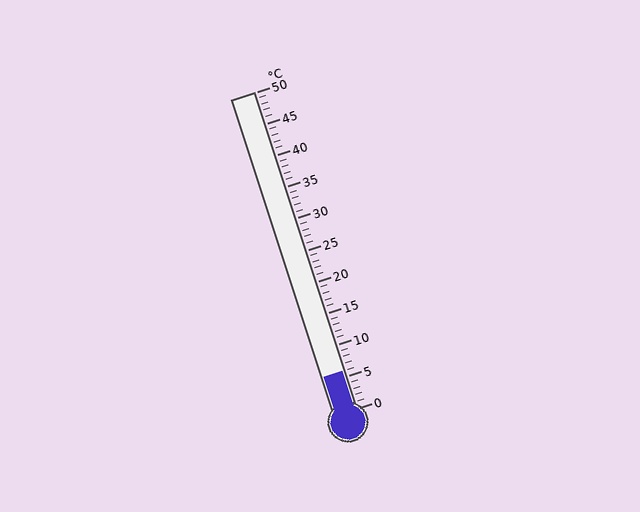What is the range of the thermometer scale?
The thermometer scale ranges from 0°C to 50°C.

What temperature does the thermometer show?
The thermometer shows approximately 6°C.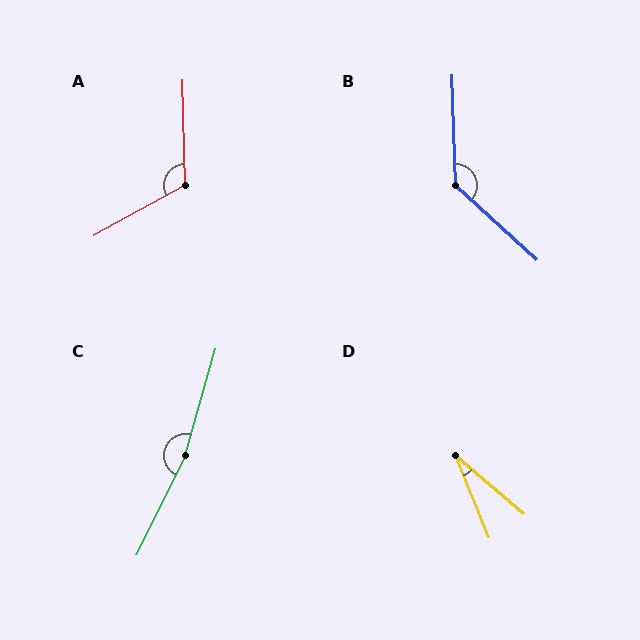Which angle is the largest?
C, at approximately 170 degrees.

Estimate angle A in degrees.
Approximately 118 degrees.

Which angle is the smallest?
D, at approximately 27 degrees.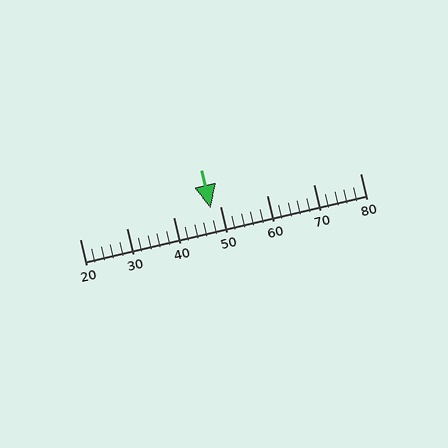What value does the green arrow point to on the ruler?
The green arrow points to approximately 48.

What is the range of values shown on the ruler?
The ruler shows values from 20 to 80.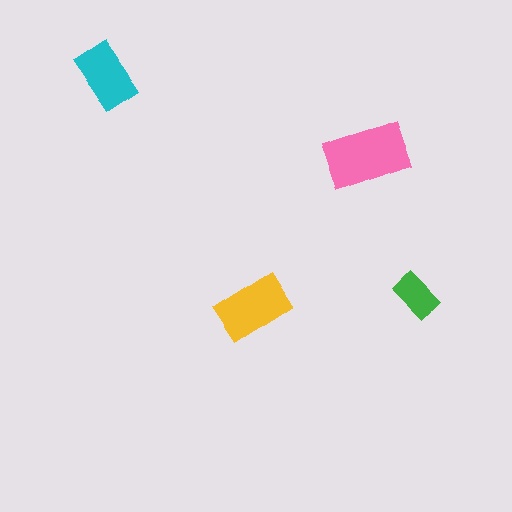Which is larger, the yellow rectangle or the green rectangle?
The yellow one.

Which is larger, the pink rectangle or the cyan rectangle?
The pink one.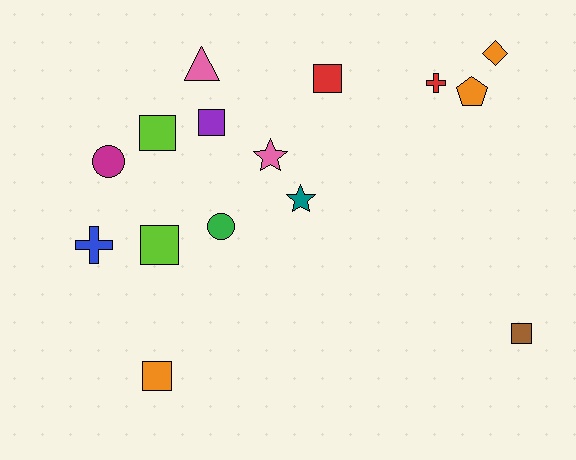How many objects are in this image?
There are 15 objects.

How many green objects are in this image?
There is 1 green object.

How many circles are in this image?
There are 2 circles.